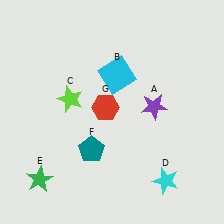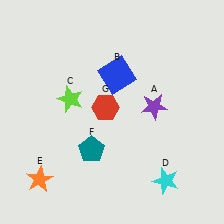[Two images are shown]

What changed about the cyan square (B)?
In Image 1, B is cyan. In Image 2, it changed to blue.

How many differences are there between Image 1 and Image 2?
There are 2 differences between the two images.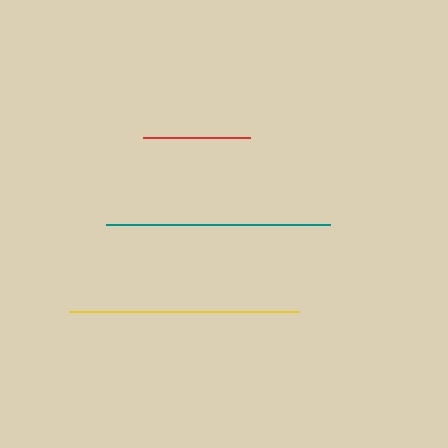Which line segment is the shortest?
The red line is the shortest at approximately 107 pixels.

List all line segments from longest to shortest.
From longest to shortest: yellow, teal, red.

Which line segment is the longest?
The yellow line is the longest at approximately 230 pixels.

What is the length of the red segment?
The red segment is approximately 107 pixels long.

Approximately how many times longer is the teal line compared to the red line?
The teal line is approximately 2.1 times the length of the red line.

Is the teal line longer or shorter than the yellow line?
The yellow line is longer than the teal line.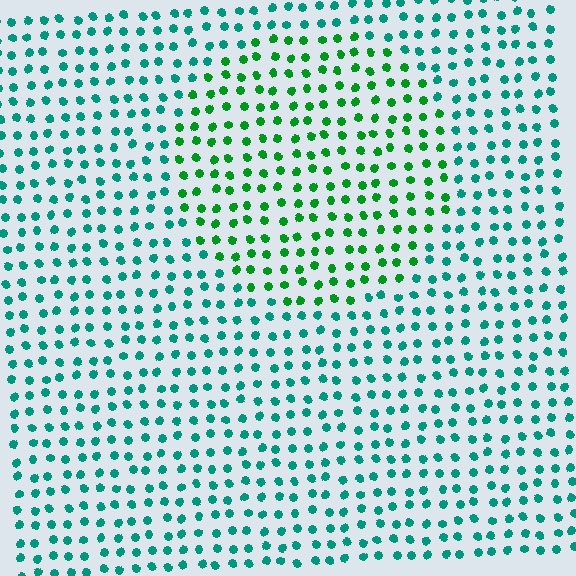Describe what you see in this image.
The image is filled with small teal elements in a uniform arrangement. A circle-shaped region is visible where the elements are tinted to a slightly different hue, forming a subtle color boundary.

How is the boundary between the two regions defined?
The boundary is defined purely by a slight shift in hue (about 39 degrees). Spacing, size, and orientation are identical on both sides.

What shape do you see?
I see a circle.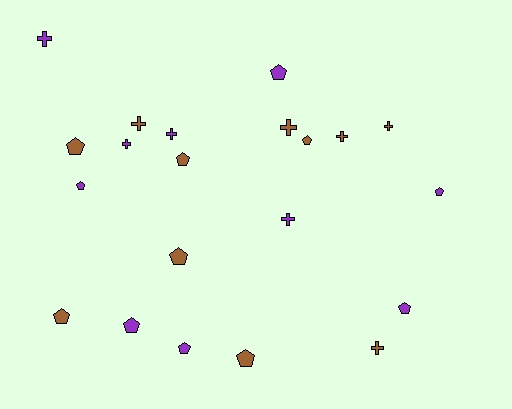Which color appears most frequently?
Brown, with 11 objects.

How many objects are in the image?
There are 21 objects.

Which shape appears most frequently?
Pentagon, with 12 objects.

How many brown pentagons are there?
There are 6 brown pentagons.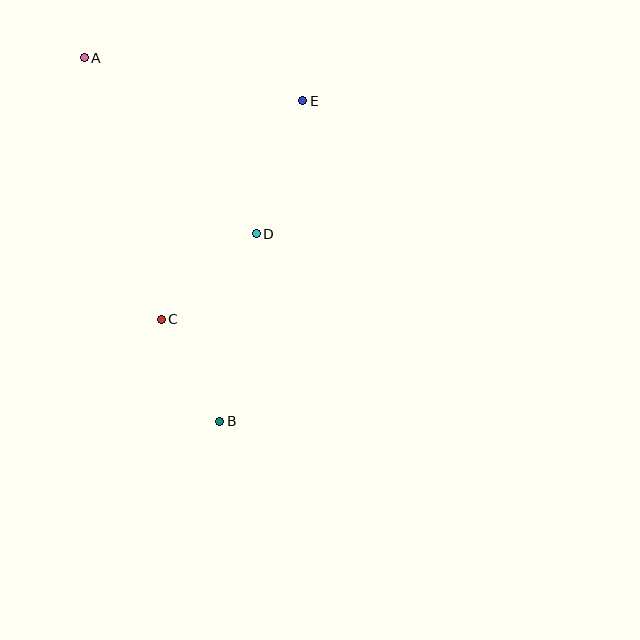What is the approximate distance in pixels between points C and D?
The distance between C and D is approximately 128 pixels.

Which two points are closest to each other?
Points B and C are closest to each other.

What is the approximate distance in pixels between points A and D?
The distance between A and D is approximately 246 pixels.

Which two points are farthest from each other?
Points A and B are farthest from each other.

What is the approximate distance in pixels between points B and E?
The distance between B and E is approximately 331 pixels.